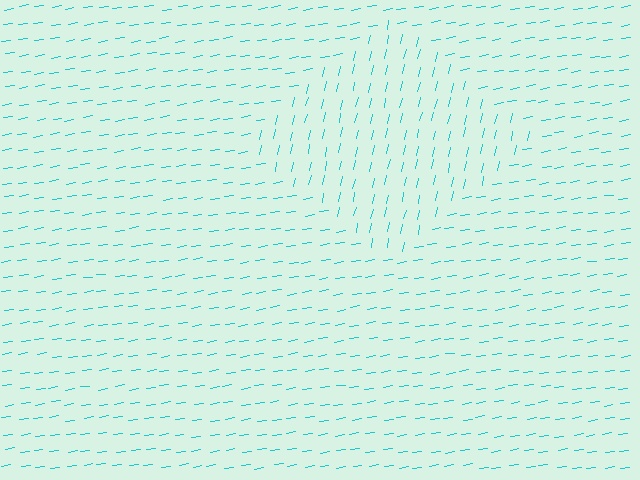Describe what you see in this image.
The image is filled with small cyan line segments. A diamond region in the image has lines oriented differently from the surrounding lines, creating a visible texture boundary.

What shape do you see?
I see a diamond.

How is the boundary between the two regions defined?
The boundary is defined purely by a change in line orientation (approximately 69 degrees difference). All lines are the same color and thickness.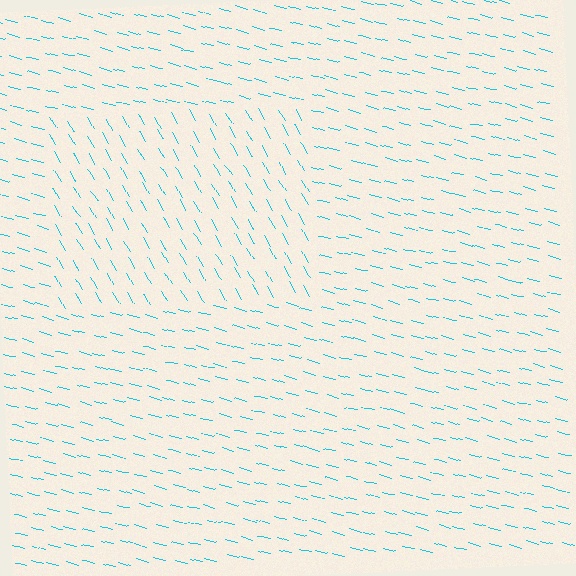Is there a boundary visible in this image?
Yes, there is a texture boundary formed by a change in line orientation.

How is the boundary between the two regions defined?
The boundary is defined purely by a change in line orientation (approximately 45 degrees difference). All lines are the same color and thickness.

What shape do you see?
I see a rectangle.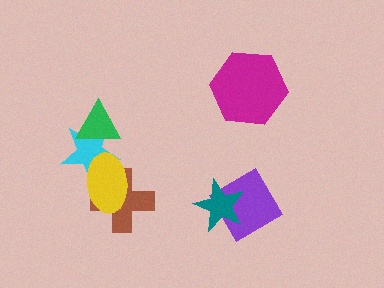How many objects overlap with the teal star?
1 object overlaps with the teal star.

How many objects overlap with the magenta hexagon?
0 objects overlap with the magenta hexagon.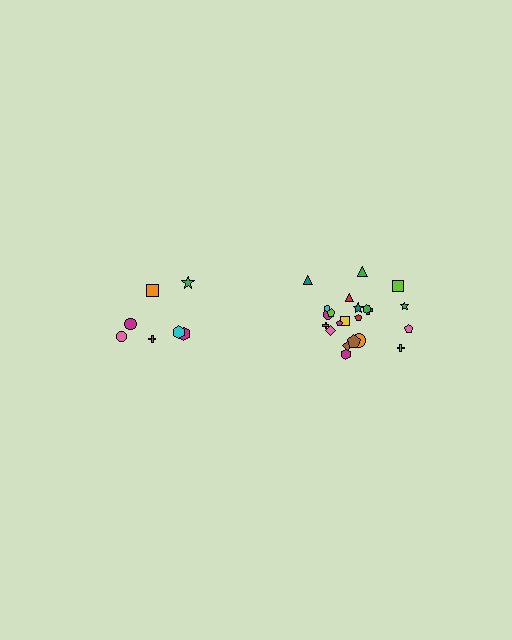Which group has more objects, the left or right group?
The right group.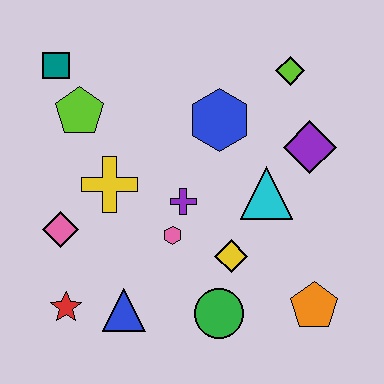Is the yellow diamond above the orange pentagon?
Yes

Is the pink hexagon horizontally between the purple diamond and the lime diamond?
No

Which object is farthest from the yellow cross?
The orange pentagon is farthest from the yellow cross.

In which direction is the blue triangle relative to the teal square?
The blue triangle is below the teal square.